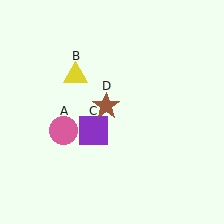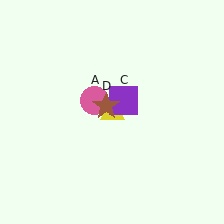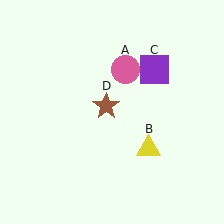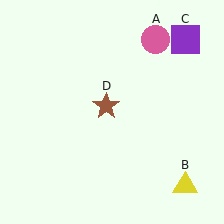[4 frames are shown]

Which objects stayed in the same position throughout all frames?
Brown star (object D) remained stationary.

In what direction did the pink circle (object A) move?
The pink circle (object A) moved up and to the right.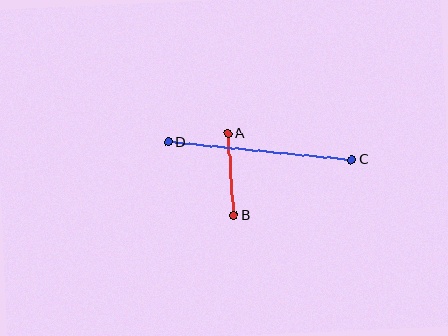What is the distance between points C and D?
The distance is approximately 185 pixels.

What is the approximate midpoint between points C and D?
The midpoint is at approximately (260, 151) pixels.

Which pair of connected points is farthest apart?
Points C and D are farthest apart.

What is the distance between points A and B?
The distance is approximately 82 pixels.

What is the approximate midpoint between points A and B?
The midpoint is at approximately (231, 174) pixels.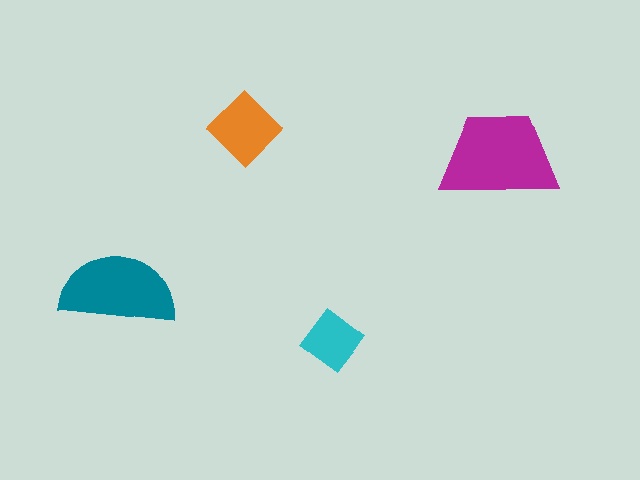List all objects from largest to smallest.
The magenta trapezoid, the teal semicircle, the orange diamond, the cyan diamond.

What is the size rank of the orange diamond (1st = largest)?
3rd.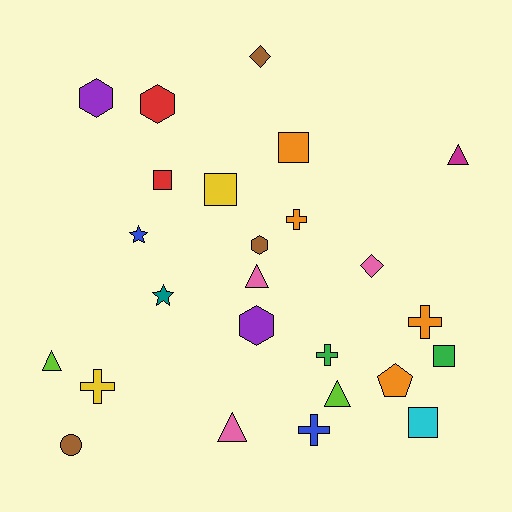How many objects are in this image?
There are 25 objects.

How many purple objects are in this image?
There are 2 purple objects.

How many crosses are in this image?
There are 5 crosses.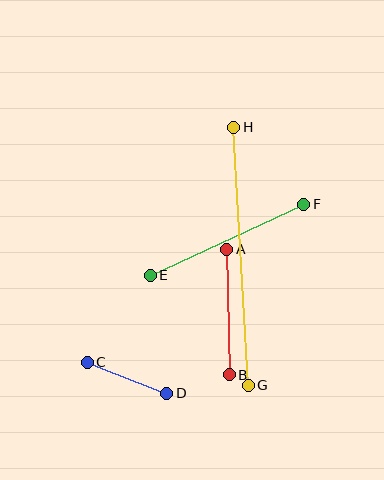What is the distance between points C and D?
The distance is approximately 86 pixels.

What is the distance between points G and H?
The distance is approximately 258 pixels.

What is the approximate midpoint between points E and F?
The midpoint is at approximately (227, 240) pixels.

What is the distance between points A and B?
The distance is approximately 125 pixels.